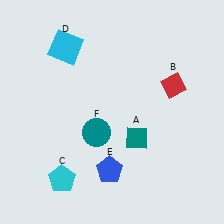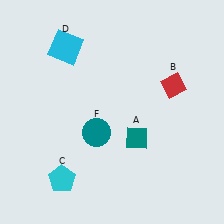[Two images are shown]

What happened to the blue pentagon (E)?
The blue pentagon (E) was removed in Image 2. It was in the bottom-left area of Image 1.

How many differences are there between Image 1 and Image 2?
There is 1 difference between the two images.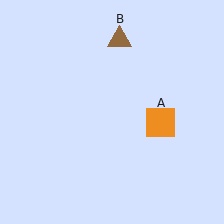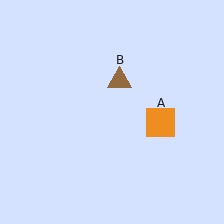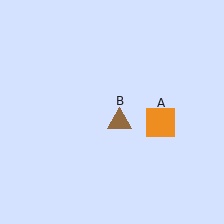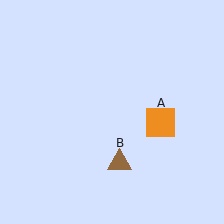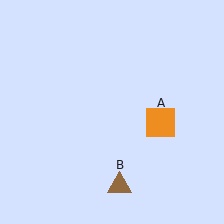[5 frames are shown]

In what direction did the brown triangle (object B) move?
The brown triangle (object B) moved down.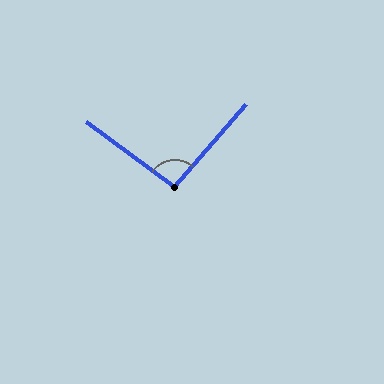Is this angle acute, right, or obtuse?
It is approximately a right angle.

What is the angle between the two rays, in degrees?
Approximately 94 degrees.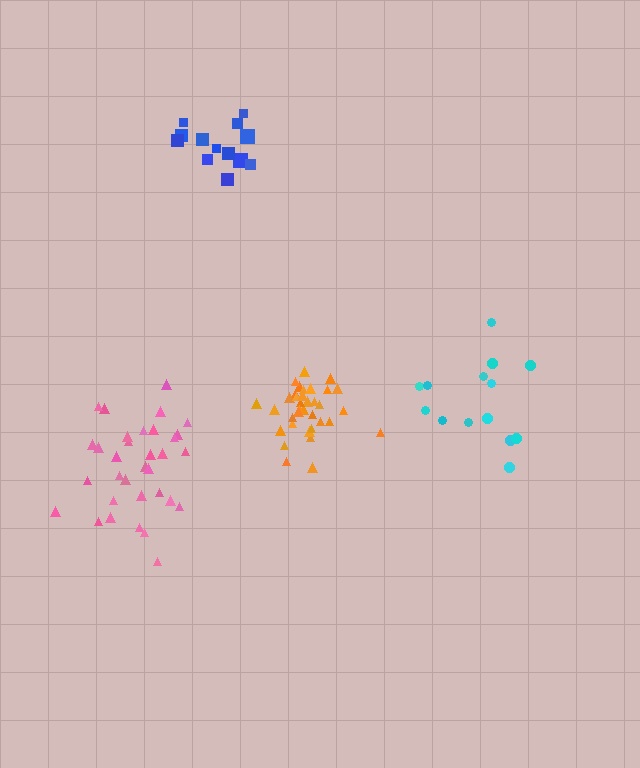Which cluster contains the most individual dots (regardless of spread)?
Orange (35).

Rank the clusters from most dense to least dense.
orange, pink, cyan, blue.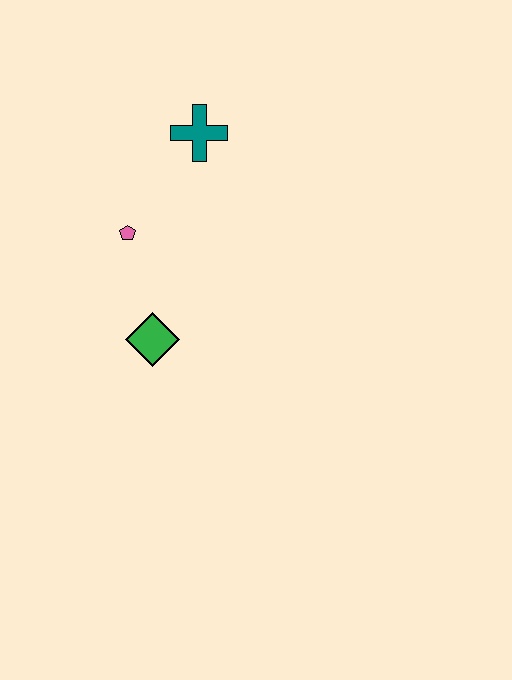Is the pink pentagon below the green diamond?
No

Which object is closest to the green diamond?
The pink pentagon is closest to the green diamond.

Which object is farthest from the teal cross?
The green diamond is farthest from the teal cross.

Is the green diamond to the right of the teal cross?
No